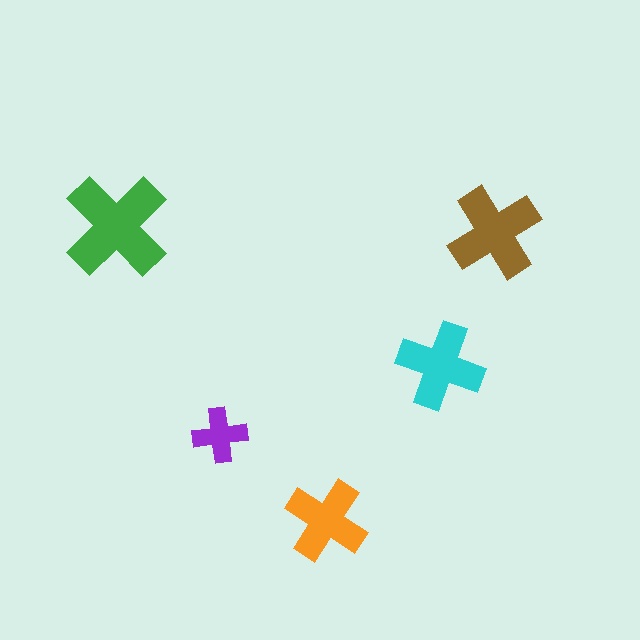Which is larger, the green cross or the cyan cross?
The green one.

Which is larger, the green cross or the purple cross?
The green one.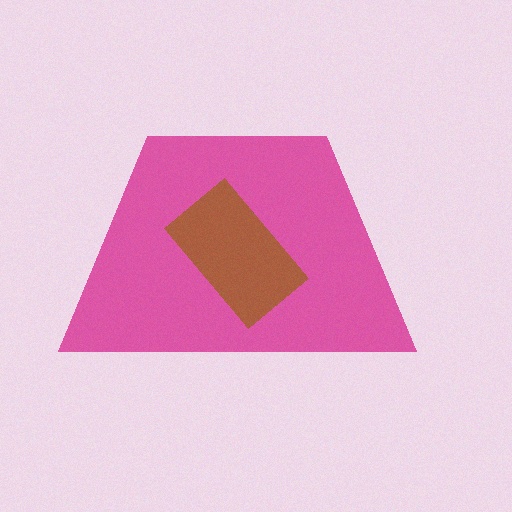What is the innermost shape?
The brown rectangle.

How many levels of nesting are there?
2.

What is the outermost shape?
The pink trapezoid.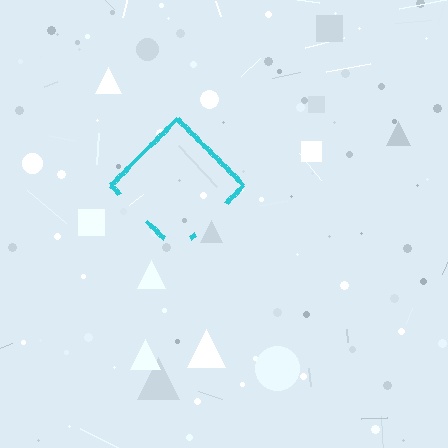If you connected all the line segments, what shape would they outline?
They would outline a diamond.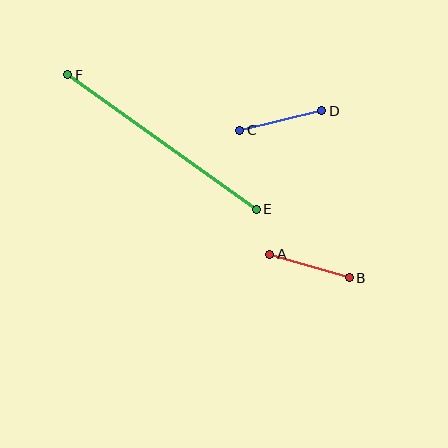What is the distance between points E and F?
The distance is approximately 232 pixels.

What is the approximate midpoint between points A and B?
The midpoint is at approximately (309, 266) pixels.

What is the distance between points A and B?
The distance is approximately 83 pixels.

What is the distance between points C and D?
The distance is approximately 84 pixels.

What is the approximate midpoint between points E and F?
The midpoint is at approximately (162, 142) pixels.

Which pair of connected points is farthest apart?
Points E and F are farthest apart.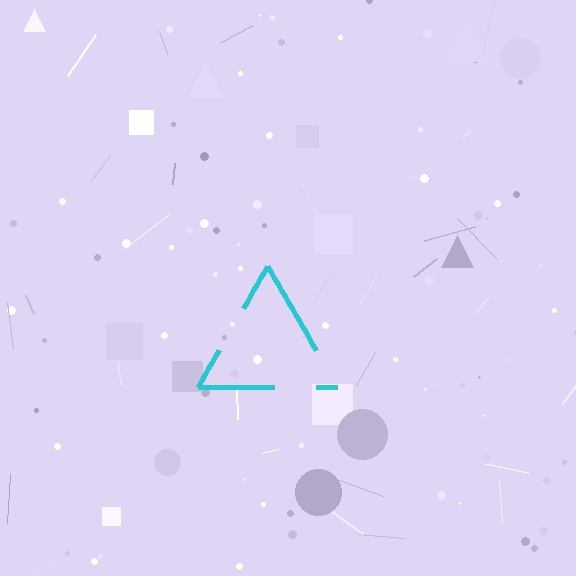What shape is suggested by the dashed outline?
The dashed outline suggests a triangle.